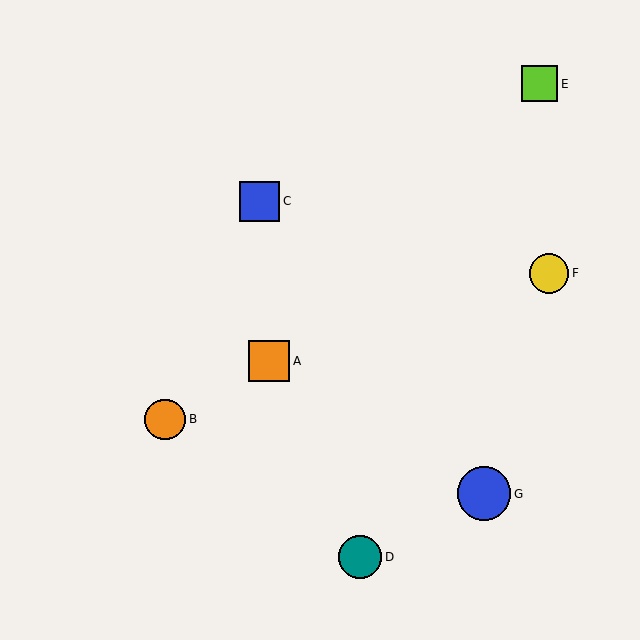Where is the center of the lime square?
The center of the lime square is at (540, 84).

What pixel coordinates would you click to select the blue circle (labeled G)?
Click at (484, 494) to select the blue circle G.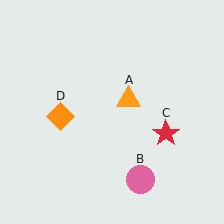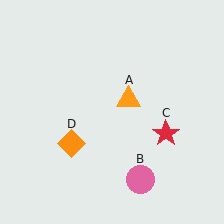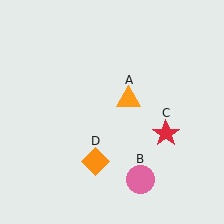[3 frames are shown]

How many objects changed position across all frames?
1 object changed position: orange diamond (object D).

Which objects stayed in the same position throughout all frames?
Orange triangle (object A) and pink circle (object B) and red star (object C) remained stationary.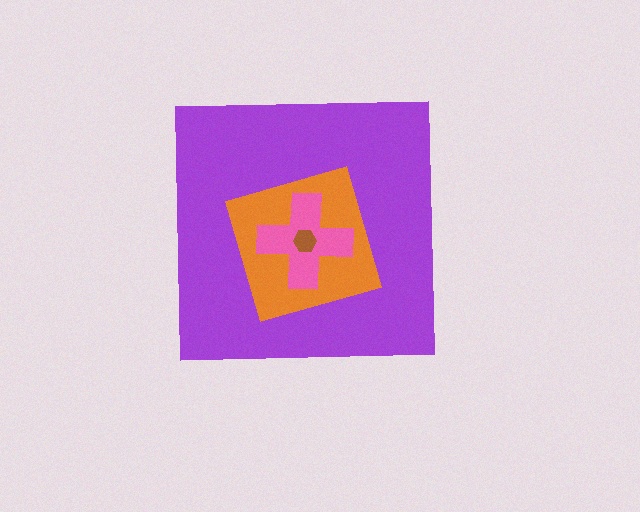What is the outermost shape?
The purple square.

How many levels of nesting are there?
4.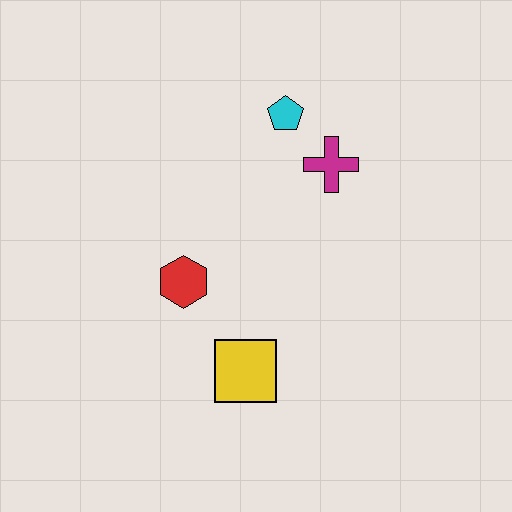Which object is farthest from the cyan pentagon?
The yellow square is farthest from the cyan pentagon.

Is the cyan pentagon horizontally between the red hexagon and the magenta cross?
Yes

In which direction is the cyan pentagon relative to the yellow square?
The cyan pentagon is above the yellow square.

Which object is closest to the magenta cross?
The cyan pentagon is closest to the magenta cross.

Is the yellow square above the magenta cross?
No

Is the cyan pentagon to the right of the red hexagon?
Yes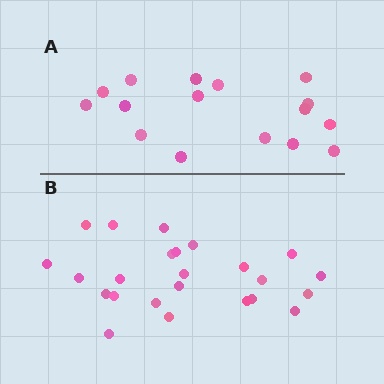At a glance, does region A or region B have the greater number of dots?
Region B (the bottom region) has more dots.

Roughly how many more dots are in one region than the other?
Region B has roughly 8 or so more dots than region A.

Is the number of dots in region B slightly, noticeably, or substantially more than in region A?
Region B has substantially more. The ratio is roughly 1.5 to 1.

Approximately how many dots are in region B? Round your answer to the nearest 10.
About 20 dots. (The exact count is 24, which rounds to 20.)